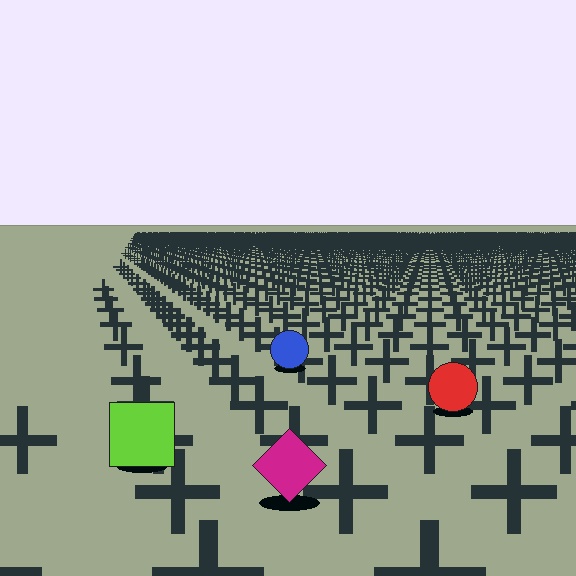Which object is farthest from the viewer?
The blue circle is farthest from the viewer. It appears smaller and the ground texture around it is denser.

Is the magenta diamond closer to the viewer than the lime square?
Yes. The magenta diamond is closer — you can tell from the texture gradient: the ground texture is coarser near it.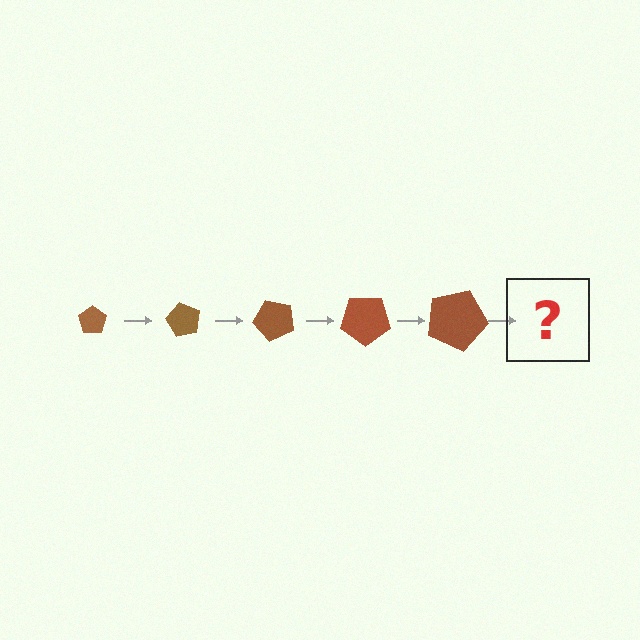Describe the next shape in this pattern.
It should be a pentagon, larger than the previous one and rotated 300 degrees from the start.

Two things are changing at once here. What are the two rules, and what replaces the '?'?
The two rules are that the pentagon grows larger each step and it rotates 60 degrees each step. The '?' should be a pentagon, larger than the previous one and rotated 300 degrees from the start.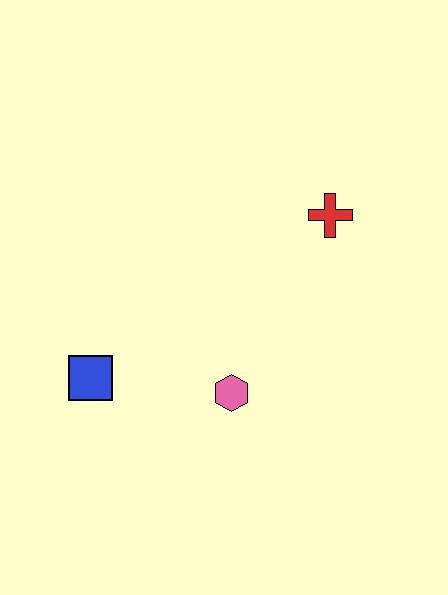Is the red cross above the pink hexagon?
Yes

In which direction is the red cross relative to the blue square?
The red cross is to the right of the blue square.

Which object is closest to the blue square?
The pink hexagon is closest to the blue square.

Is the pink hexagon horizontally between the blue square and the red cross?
Yes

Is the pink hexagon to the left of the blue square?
No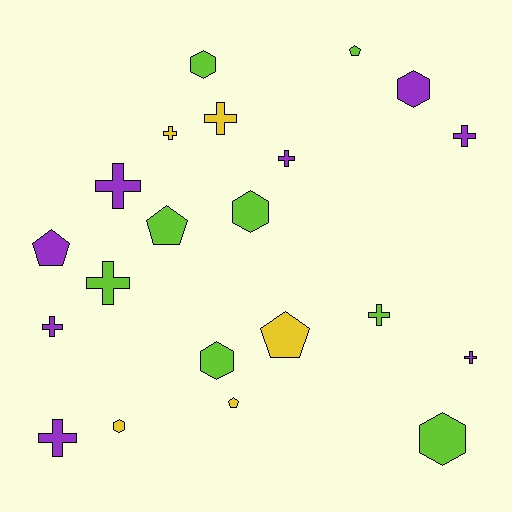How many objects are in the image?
There are 21 objects.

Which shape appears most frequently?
Cross, with 10 objects.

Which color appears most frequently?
Purple, with 8 objects.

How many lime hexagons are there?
There are 4 lime hexagons.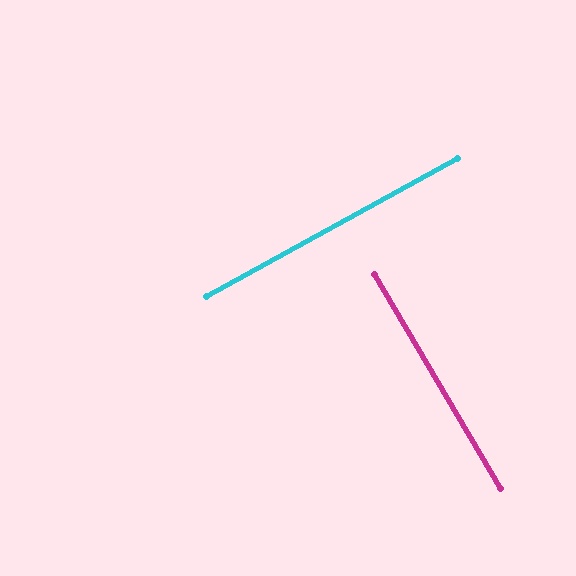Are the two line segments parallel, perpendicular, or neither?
Perpendicular — they meet at approximately 88°.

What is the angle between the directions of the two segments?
Approximately 88 degrees.